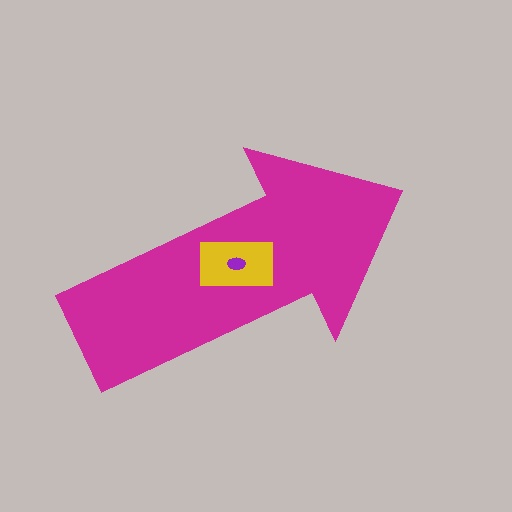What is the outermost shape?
The magenta arrow.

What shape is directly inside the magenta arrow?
The yellow rectangle.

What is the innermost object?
The purple ellipse.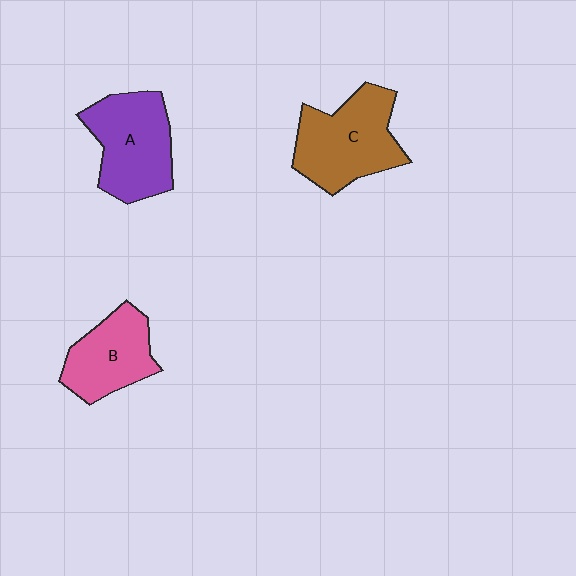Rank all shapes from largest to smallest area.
From largest to smallest: C (brown), A (purple), B (pink).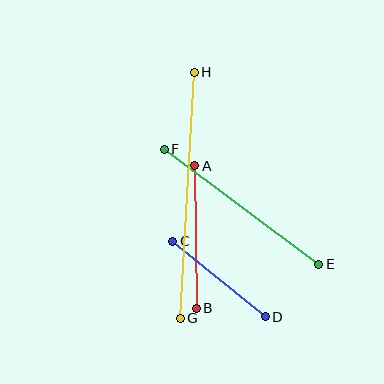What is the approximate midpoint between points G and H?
The midpoint is at approximately (187, 195) pixels.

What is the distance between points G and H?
The distance is approximately 246 pixels.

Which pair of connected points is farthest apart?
Points G and H are farthest apart.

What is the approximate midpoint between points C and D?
The midpoint is at approximately (219, 279) pixels.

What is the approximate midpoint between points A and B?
The midpoint is at approximately (195, 237) pixels.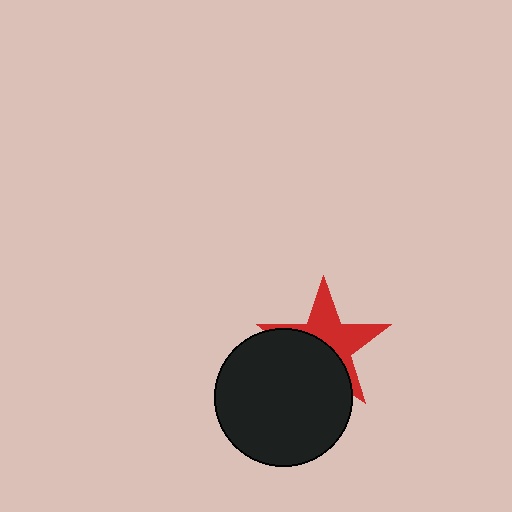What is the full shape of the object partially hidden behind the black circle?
The partially hidden object is a red star.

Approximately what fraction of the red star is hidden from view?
Roughly 48% of the red star is hidden behind the black circle.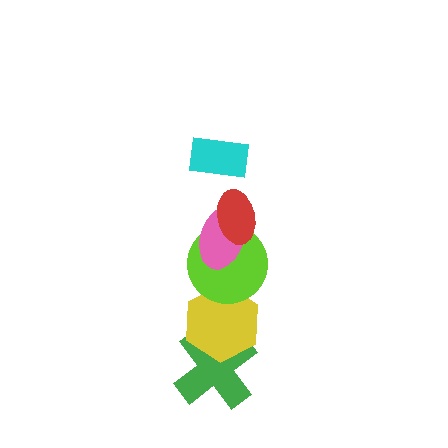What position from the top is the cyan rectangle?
The cyan rectangle is 1st from the top.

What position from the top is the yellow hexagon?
The yellow hexagon is 5th from the top.